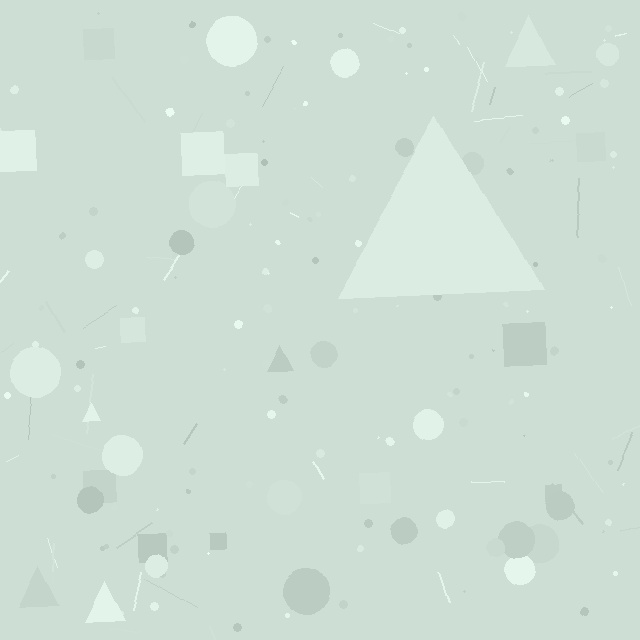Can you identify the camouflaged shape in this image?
The camouflaged shape is a triangle.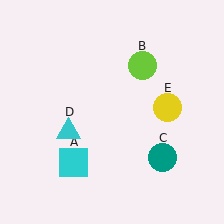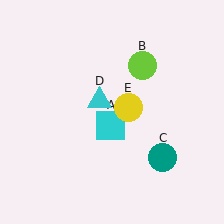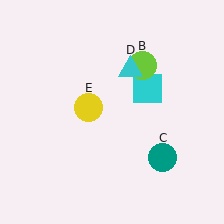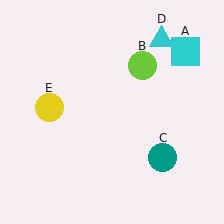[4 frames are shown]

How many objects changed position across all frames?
3 objects changed position: cyan square (object A), cyan triangle (object D), yellow circle (object E).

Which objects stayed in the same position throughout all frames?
Lime circle (object B) and teal circle (object C) remained stationary.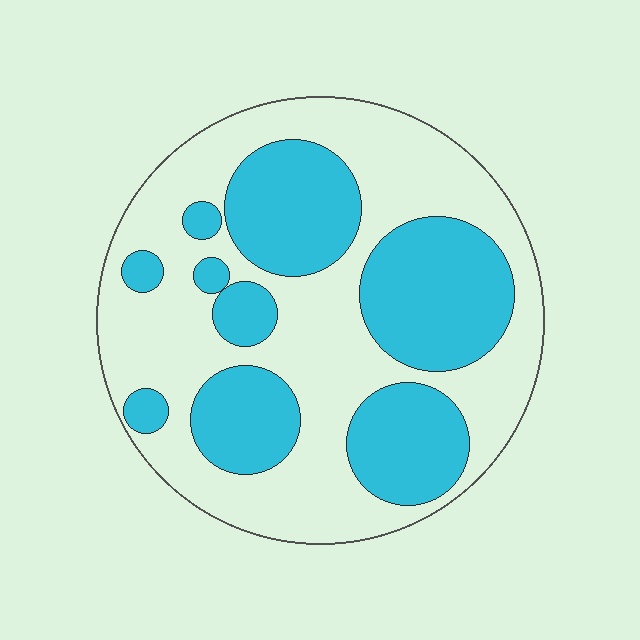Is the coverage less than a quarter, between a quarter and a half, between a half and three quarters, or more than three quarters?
Between a quarter and a half.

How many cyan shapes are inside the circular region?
9.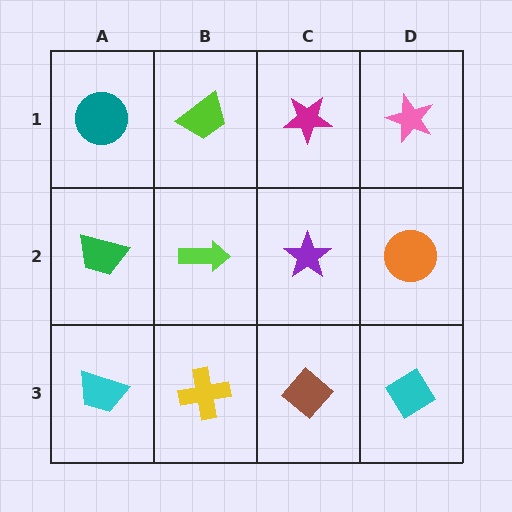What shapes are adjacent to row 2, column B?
A lime trapezoid (row 1, column B), a yellow cross (row 3, column B), a green trapezoid (row 2, column A), a purple star (row 2, column C).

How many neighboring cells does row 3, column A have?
2.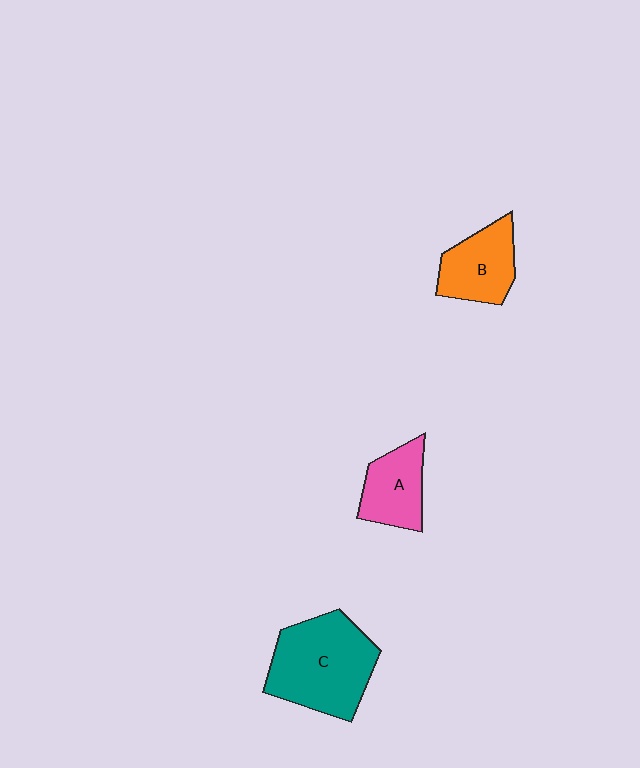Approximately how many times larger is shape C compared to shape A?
Approximately 1.9 times.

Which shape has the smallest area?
Shape A (pink).